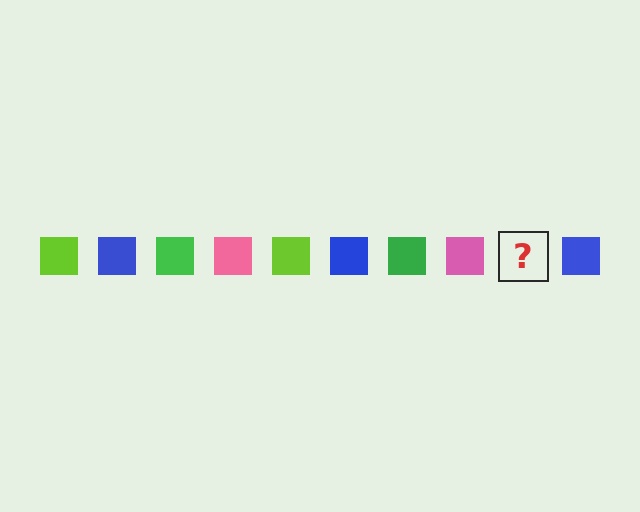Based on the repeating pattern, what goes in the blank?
The blank should be a lime square.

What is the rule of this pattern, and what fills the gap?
The rule is that the pattern cycles through lime, blue, green, pink squares. The gap should be filled with a lime square.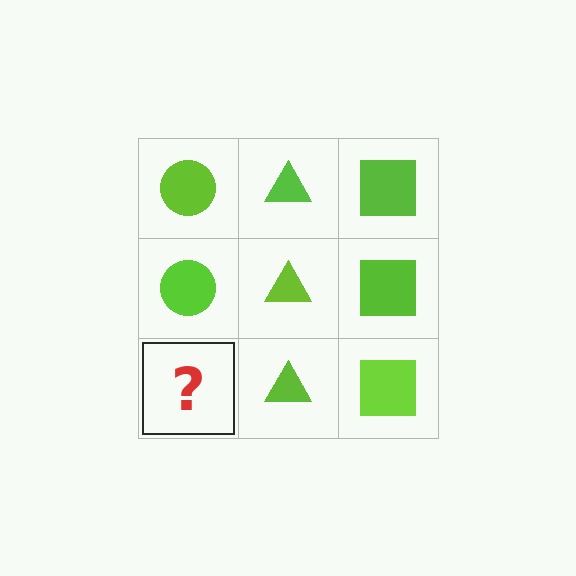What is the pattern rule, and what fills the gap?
The rule is that each column has a consistent shape. The gap should be filled with a lime circle.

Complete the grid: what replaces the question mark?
The question mark should be replaced with a lime circle.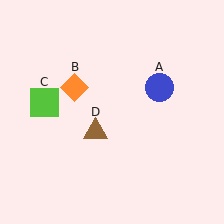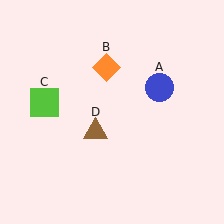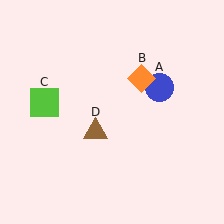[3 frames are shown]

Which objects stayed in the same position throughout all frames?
Blue circle (object A) and lime square (object C) and brown triangle (object D) remained stationary.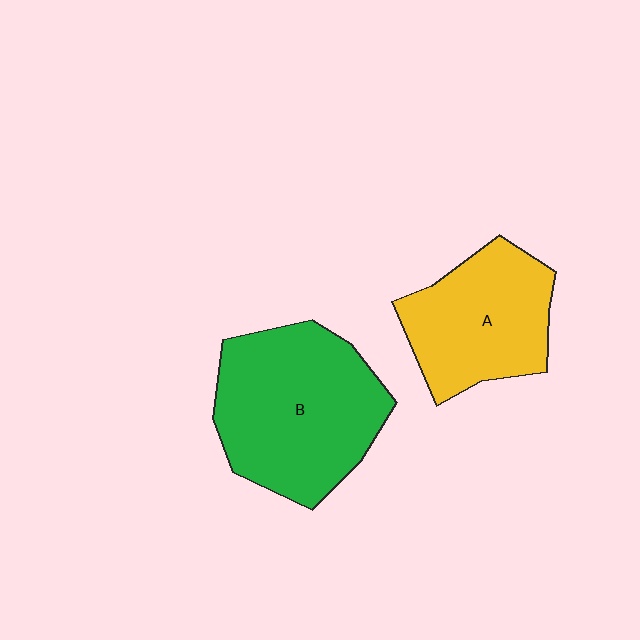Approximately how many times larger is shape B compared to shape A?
Approximately 1.4 times.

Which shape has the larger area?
Shape B (green).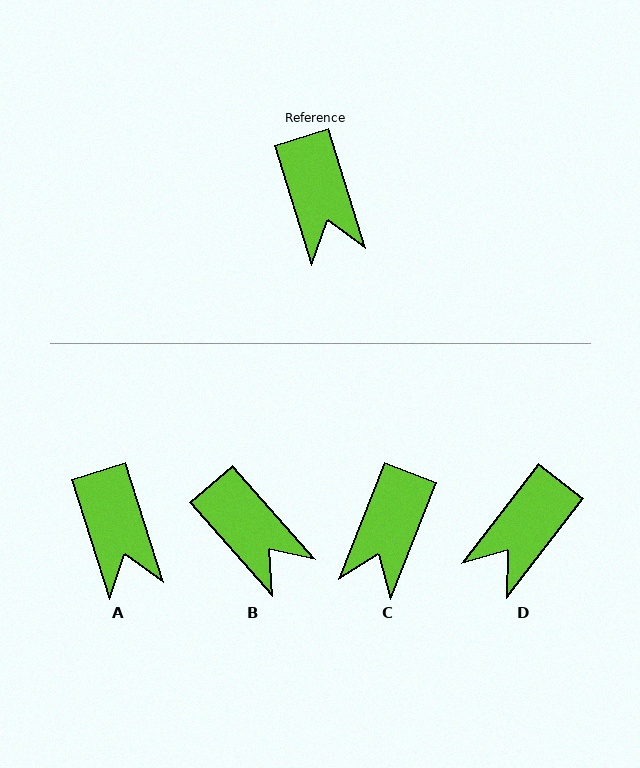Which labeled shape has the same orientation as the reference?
A.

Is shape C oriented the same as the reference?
No, it is off by about 39 degrees.